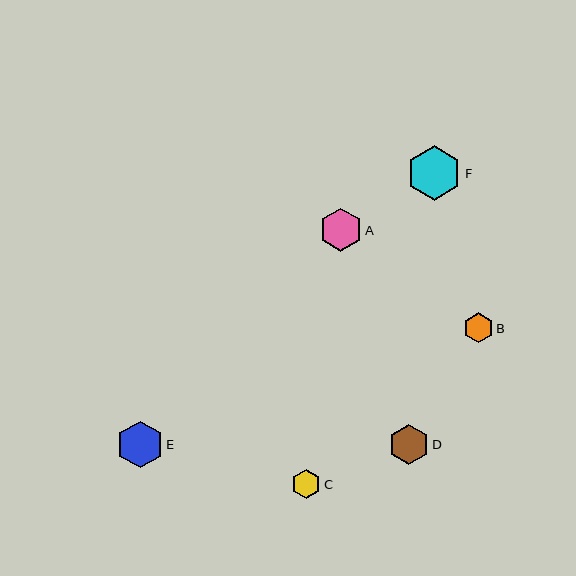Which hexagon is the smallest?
Hexagon C is the smallest with a size of approximately 29 pixels.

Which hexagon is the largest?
Hexagon F is the largest with a size of approximately 54 pixels.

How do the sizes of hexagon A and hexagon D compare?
Hexagon A and hexagon D are approximately the same size.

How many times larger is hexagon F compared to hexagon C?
Hexagon F is approximately 1.9 times the size of hexagon C.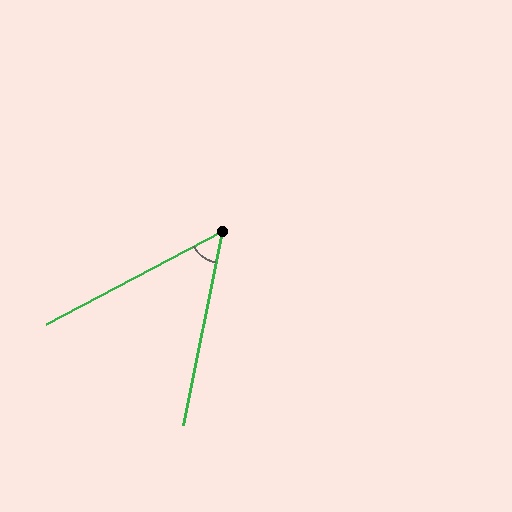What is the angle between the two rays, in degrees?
Approximately 51 degrees.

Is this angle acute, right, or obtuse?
It is acute.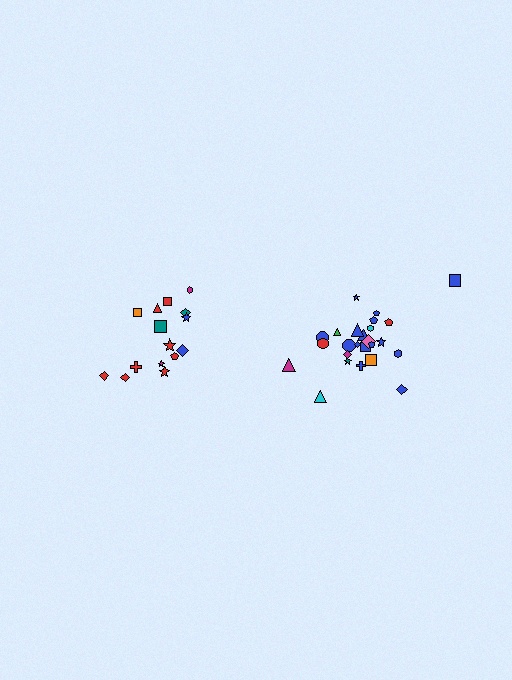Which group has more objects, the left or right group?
The right group.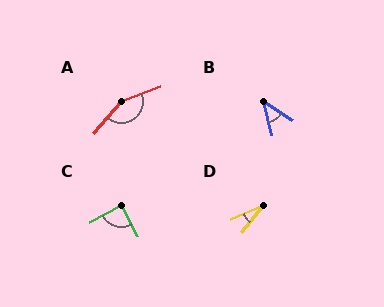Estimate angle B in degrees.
Approximately 43 degrees.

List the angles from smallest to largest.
D (28°), B (43°), C (90°), A (152°).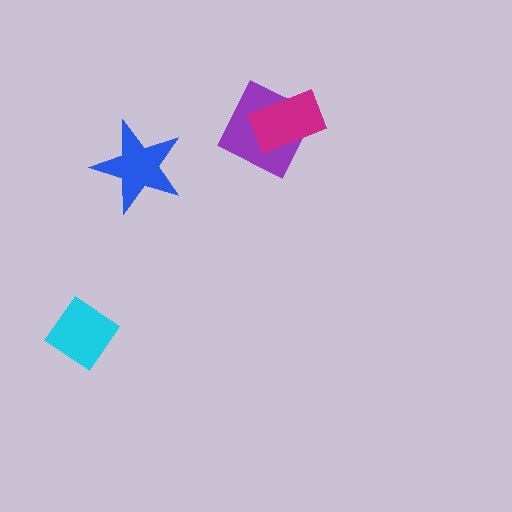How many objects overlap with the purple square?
1 object overlaps with the purple square.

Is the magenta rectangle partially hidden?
No, no other shape covers it.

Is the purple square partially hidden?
Yes, it is partially covered by another shape.